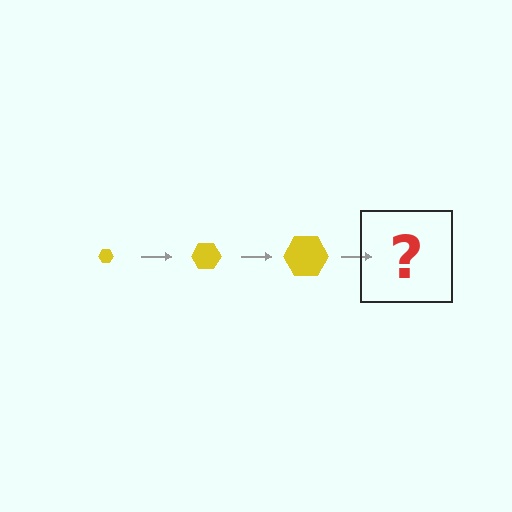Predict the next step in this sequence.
The next step is a yellow hexagon, larger than the previous one.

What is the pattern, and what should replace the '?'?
The pattern is that the hexagon gets progressively larger each step. The '?' should be a yellow hexagon, larger than the previous one.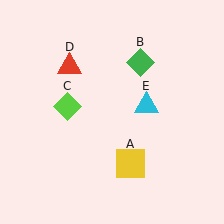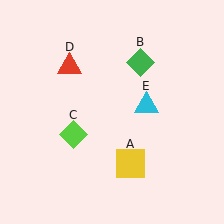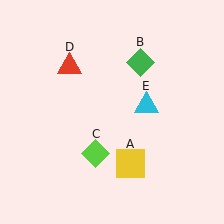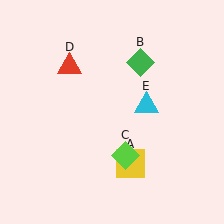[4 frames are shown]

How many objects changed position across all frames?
1 object changed position: lime diamond (object C).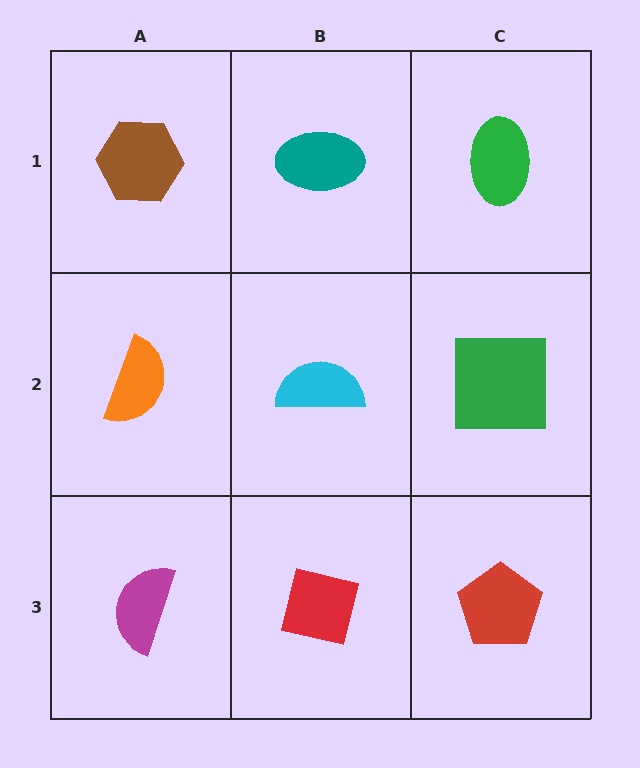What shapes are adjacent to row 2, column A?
A brown hexagon (row 1, column A), a magenta semicircle (row 3, column A), a cyan semicircle (row 2, column B).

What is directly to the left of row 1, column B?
A brown hexagon.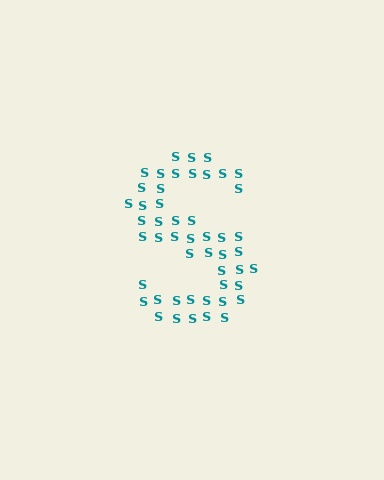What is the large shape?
The large shape is the letter S.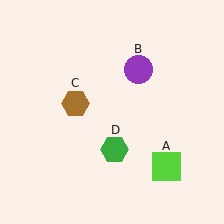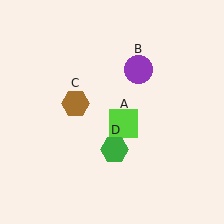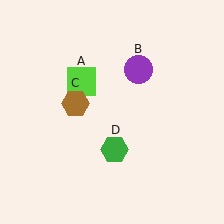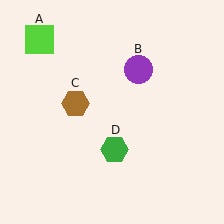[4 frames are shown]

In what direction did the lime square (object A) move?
The lime square (object A) moved up and to the left.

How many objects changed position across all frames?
1 object changed position: lime square (object A).